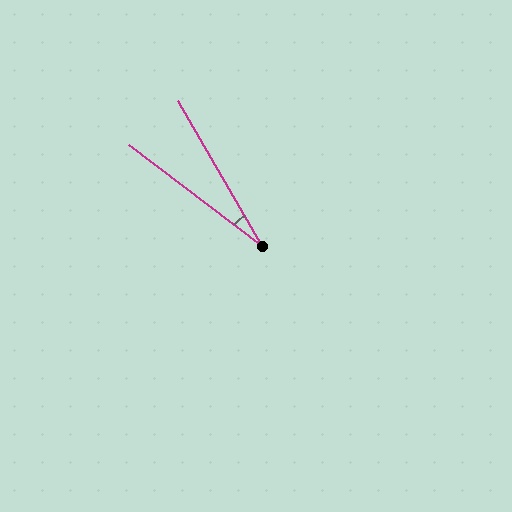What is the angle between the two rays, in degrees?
Approximately 23 degrees.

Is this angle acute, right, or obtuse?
It is acute.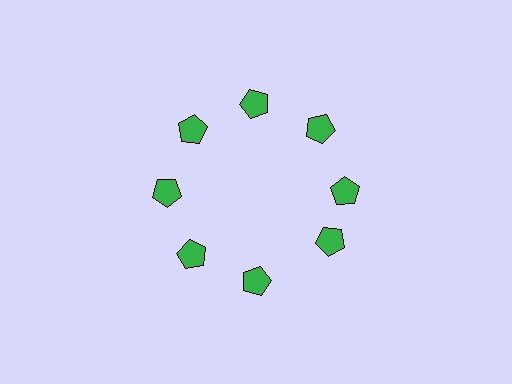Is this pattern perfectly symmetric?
No. The 8 green pentagons are arranged in a ring, but one element near the 4 o'clock position is rotated out of alignment along the ring, breaking the 8-fold rotational symmetry.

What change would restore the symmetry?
The symmetry would be restored by rotating it back into even spacing with its neighbors so that all 8 pentagons sit at equal angles and equal distance from the center.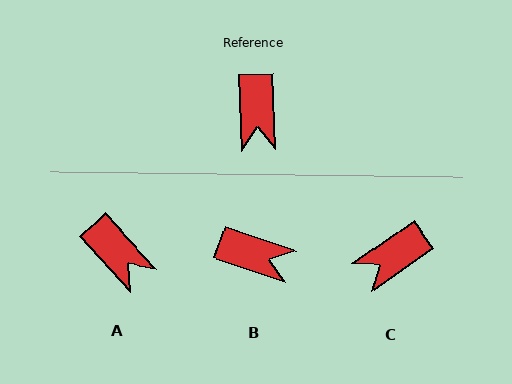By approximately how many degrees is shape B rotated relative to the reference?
Approximately 69 degrees counter-clockwise.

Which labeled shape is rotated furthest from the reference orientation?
B, about 69 degrees away.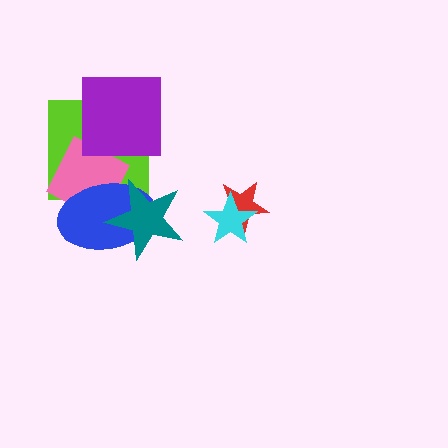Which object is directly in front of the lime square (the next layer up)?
The pink square is directly in front of the lime square.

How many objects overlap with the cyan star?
1 object overlaps with the cyan star.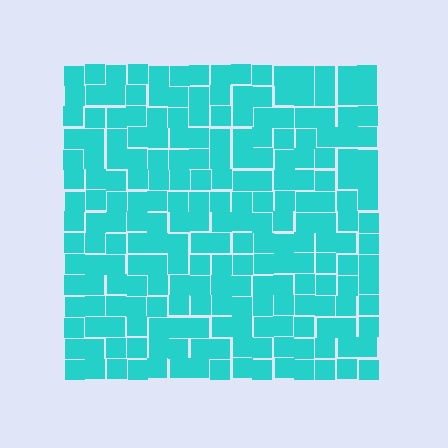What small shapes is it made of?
It is made of small squares.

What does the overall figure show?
The overall figure shows a square.